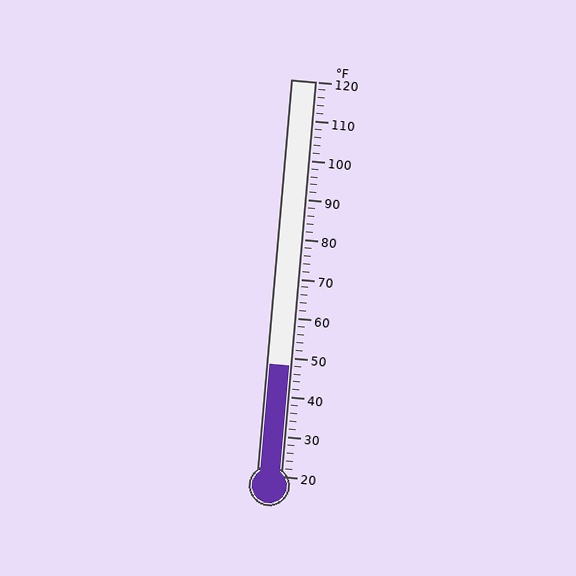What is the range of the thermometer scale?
The thermometer scale ranges from 20°F to 120°F.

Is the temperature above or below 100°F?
The temperature is below 100°F.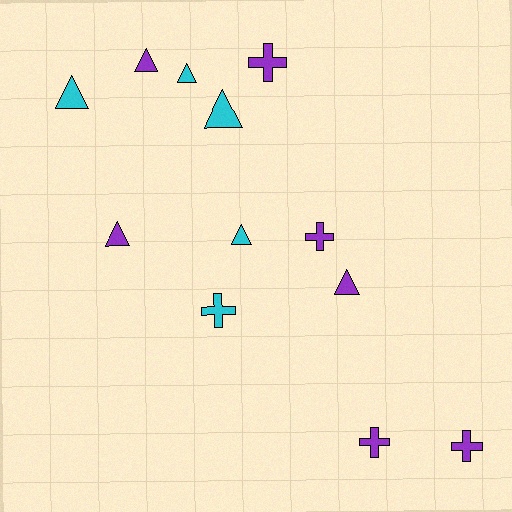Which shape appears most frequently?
Triangle, with 7 objects.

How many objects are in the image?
There are 12 objects.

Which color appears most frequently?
Purple, with 7 objects.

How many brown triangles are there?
There are no brown triangles.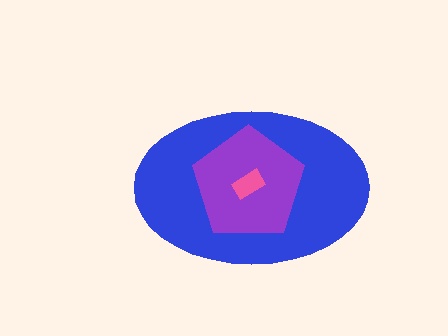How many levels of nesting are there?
3.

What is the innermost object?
The pink rectangle.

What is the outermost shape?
The blue ellipse.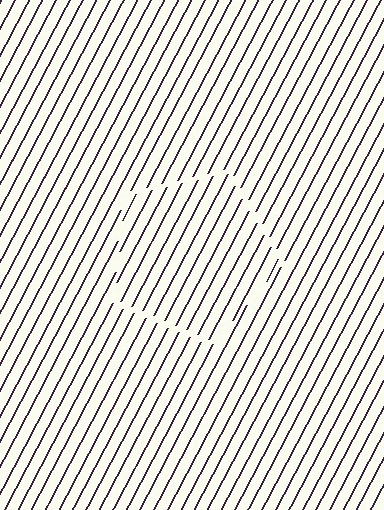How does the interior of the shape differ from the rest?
The interior of the shape contains the same grating, shifted by half a period — the contour is defined by the phase discontinuity where line-ends from the inner and outer gratings abut.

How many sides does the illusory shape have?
5 sides — the line-ends trace a pentagon.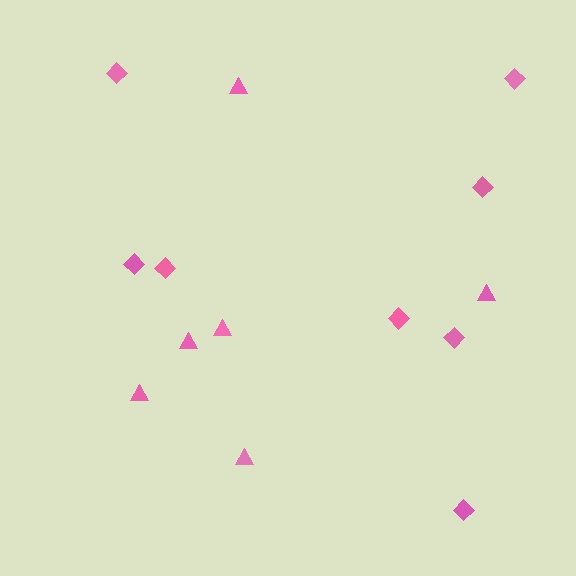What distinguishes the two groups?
There are 2 groups: one group of diamonds (8) and one group of triangles (6).